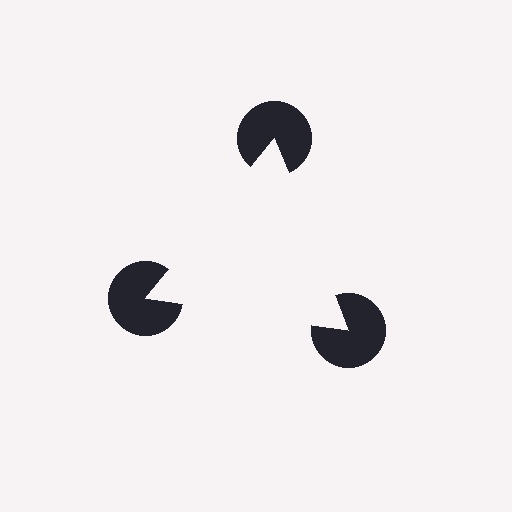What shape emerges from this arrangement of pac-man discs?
An illusory triangle — its edges are inferred from the aligned wedge cuts in the pac-man discs, not physically drawn.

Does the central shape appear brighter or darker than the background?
It typically appears slightly brighter than the background, even though no actual brightness change is drawn.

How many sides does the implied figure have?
3 sides.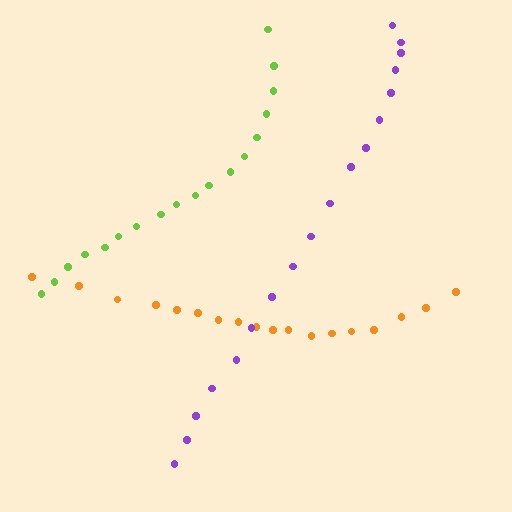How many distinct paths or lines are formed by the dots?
There are 3 distinct paths.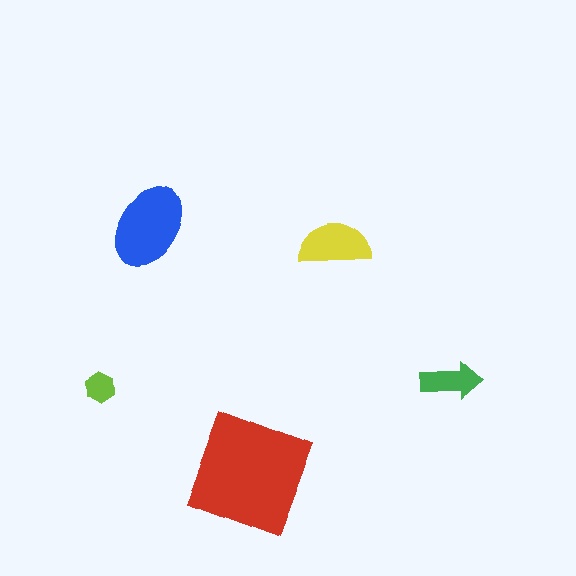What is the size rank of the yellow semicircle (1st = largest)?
3rd.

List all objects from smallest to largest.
The lime hexagon, the green arrow, the yellow semicircle, the blue ellipse, the red square.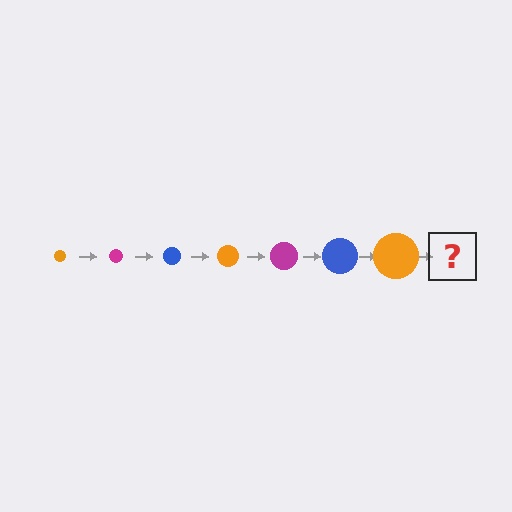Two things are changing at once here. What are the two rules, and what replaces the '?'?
The two rules are that the circle grows larger each step and the color cycles through orange, magenta, and blue. The '?' should be a magenta circle, larger than the previous one.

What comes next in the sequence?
The next element should be a magenta circle, larger than the previous one.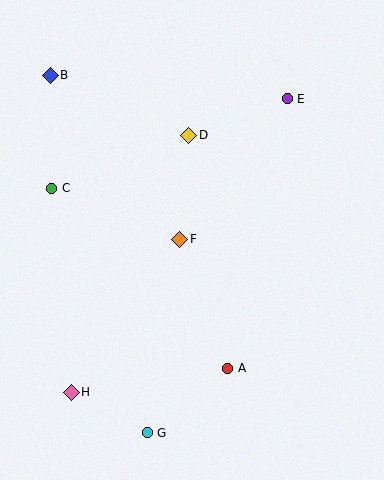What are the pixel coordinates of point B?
Point B is at (50, 75).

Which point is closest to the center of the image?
Point F at (180, 239) is closest to the center.